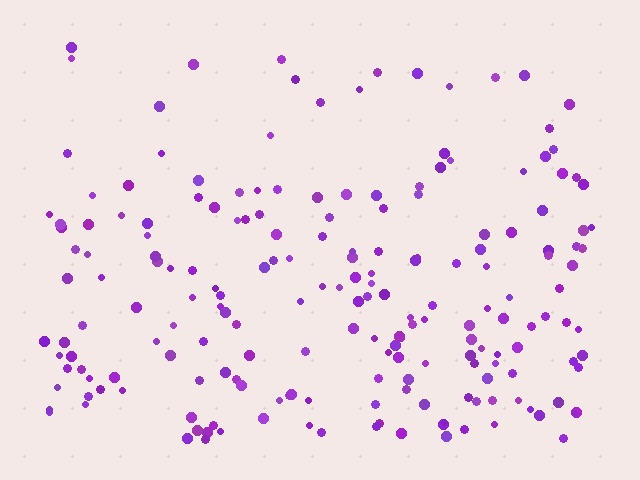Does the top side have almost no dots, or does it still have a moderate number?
Still a moderate number, just noticeably fewer than the bottom.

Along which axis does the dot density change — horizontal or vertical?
Vertical.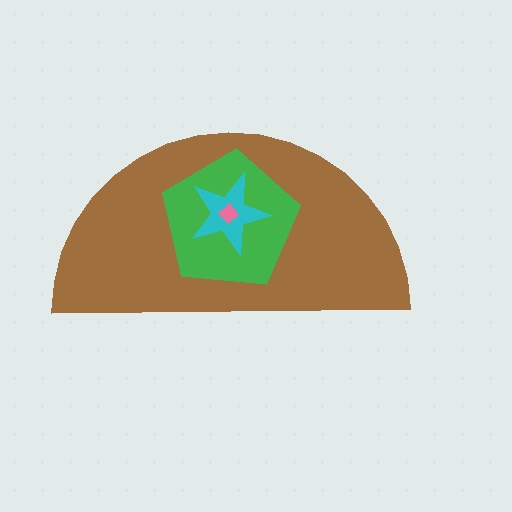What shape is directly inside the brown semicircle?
The green pentagon.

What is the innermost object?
The pink diamond.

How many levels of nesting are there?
4.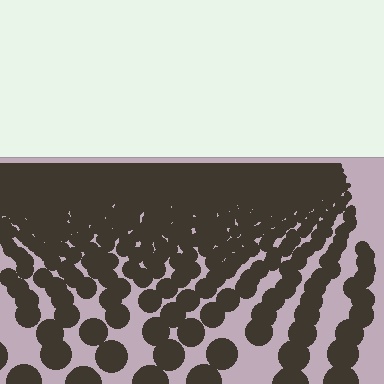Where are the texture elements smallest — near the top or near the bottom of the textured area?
Near the top.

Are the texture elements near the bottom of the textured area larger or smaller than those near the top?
Larger. Near the bottom, elements are closer to the viewer and appear at a bigger on-screen size.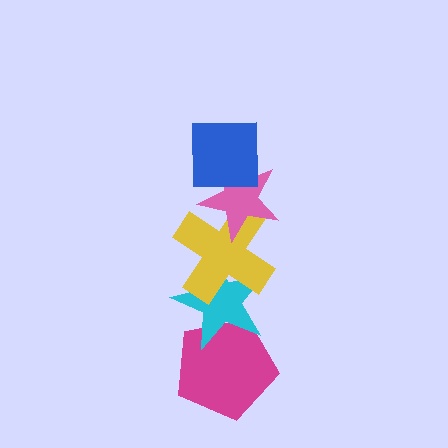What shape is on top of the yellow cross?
The pink star is on top of the yellow cross.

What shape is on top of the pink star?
The blue square is on top of the pink star.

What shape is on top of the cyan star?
The yellow cross is on top of the cyan star.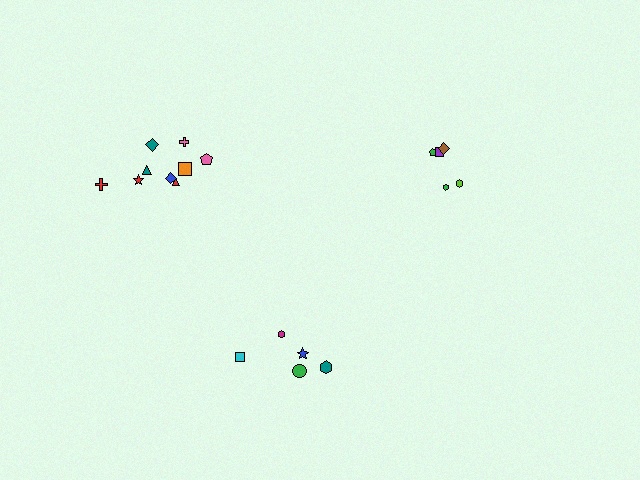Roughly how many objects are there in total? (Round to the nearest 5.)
Roughly 20 objects in total.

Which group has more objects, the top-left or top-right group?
The top-left group.